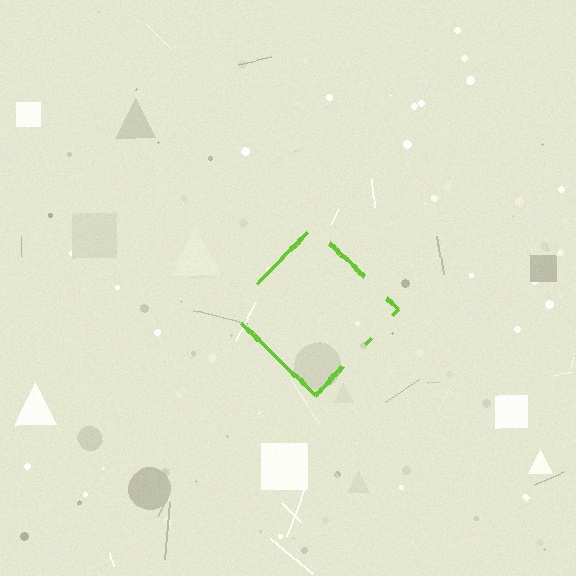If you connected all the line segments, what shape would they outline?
They would outline a diamond.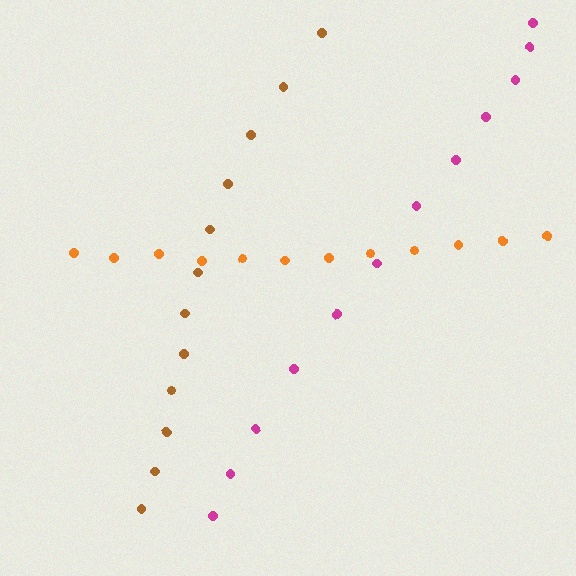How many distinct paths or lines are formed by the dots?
There are 3 distinct paths.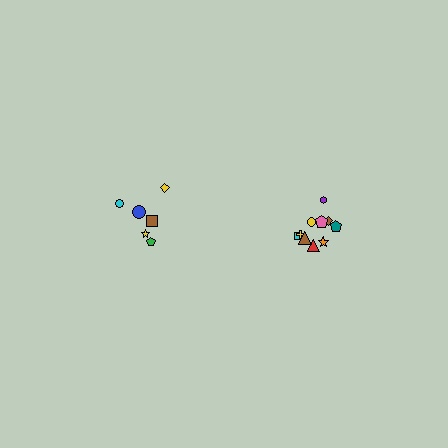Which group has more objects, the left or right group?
The right group.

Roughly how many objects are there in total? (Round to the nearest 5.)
Roughly 15 objects in total.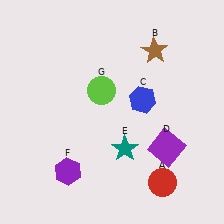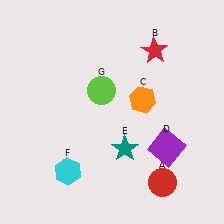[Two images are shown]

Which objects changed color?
B changed from brown to red. C changed from blue to orange. F changed from purple to cyan.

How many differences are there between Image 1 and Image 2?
There are 3 differences between the two images.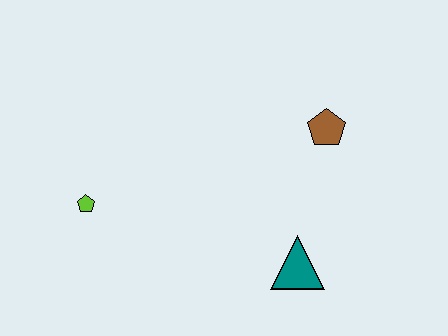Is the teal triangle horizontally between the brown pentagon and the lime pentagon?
Yes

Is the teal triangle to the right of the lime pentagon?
Yes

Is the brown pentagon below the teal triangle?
No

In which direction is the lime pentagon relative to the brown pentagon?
The lime pentagon is to the left of the brown pentagon.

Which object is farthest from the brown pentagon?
The lime pentagon is farthest from the brown pentagon.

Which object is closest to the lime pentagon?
The teal triangle is closest to the lime pentagon.